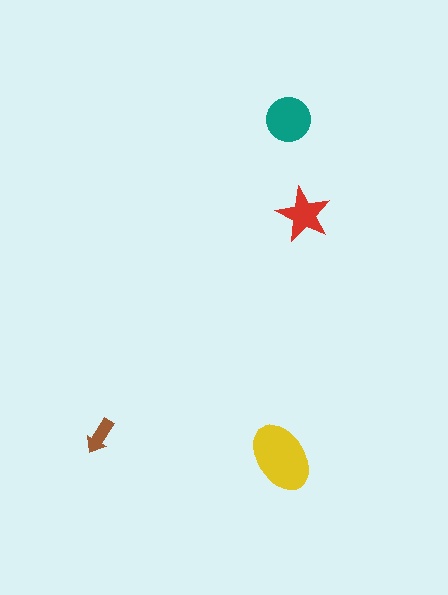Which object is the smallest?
The brown arrow.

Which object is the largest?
The yellow ellipse.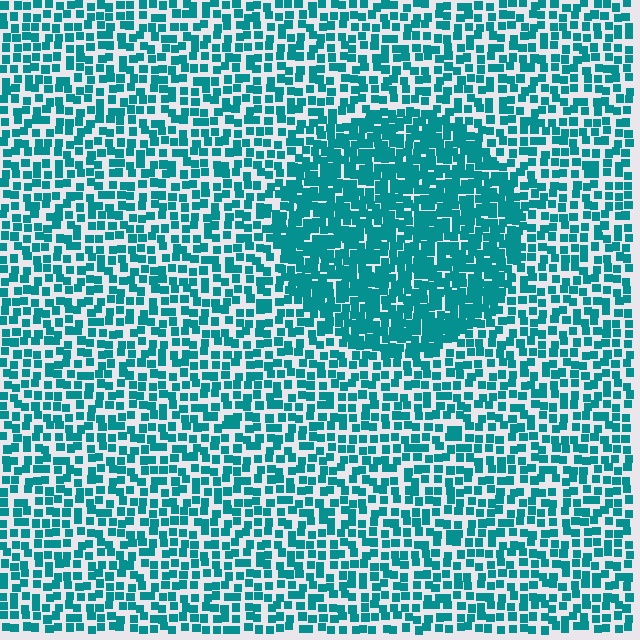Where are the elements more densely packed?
The elements are more densely packed inside the circle boundary.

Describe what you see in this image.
The image contains small teal elements arranged at two different densities. A circle-shaped region is visible where the elements are more densely packed than the surrounding area.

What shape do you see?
I see a circle.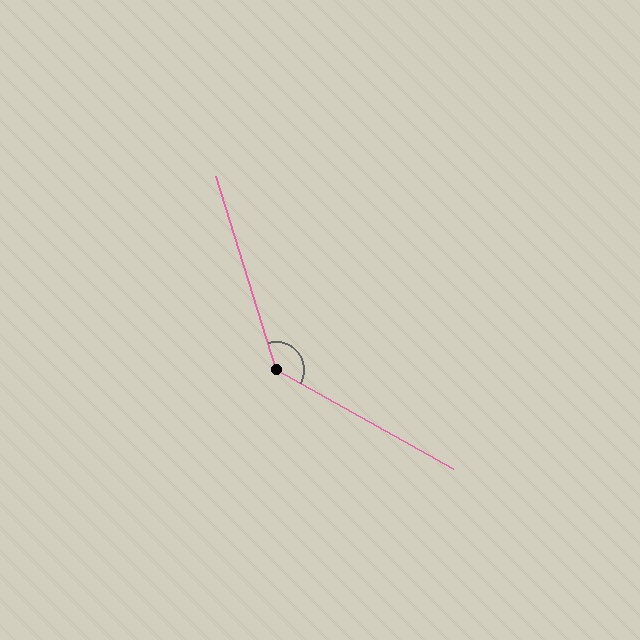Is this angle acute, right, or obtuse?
It is obtuse.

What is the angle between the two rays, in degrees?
Approximately 136 degrees.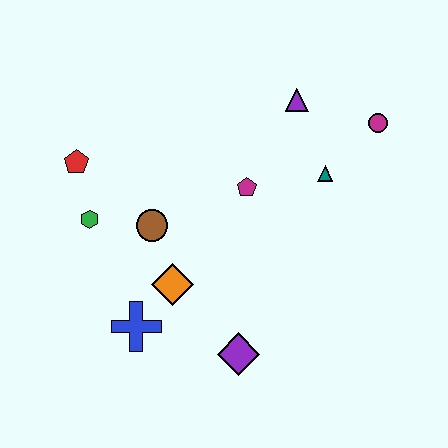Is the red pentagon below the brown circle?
No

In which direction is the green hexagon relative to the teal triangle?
The green hexagon is to the left of the teal triangle.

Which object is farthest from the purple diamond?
The magenta circle is farthest from the purple diamond.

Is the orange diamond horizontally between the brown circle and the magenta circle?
Yes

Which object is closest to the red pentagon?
The green hexagon is closest to the red pentagon.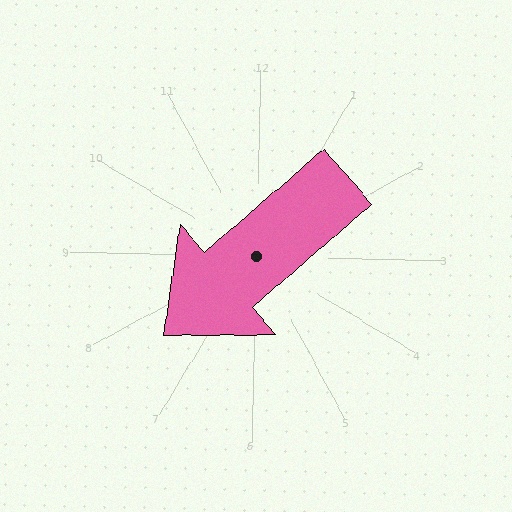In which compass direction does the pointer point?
Southwest.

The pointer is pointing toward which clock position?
Roughly 8 o'clock.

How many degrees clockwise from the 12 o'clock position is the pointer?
Approximately 228 degrees.